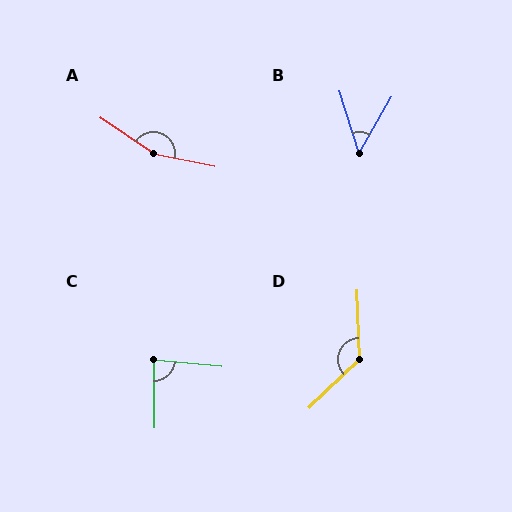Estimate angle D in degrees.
Approximately 132 degrees.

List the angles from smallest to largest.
B (47°), C (84°), D (132°), A (157°).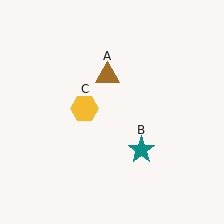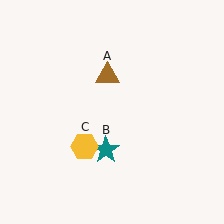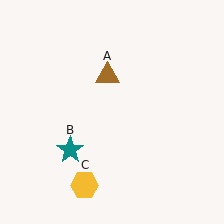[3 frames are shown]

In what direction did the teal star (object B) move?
The teal star (object B) moved left.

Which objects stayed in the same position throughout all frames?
Brown triangle (object A) remained stationary.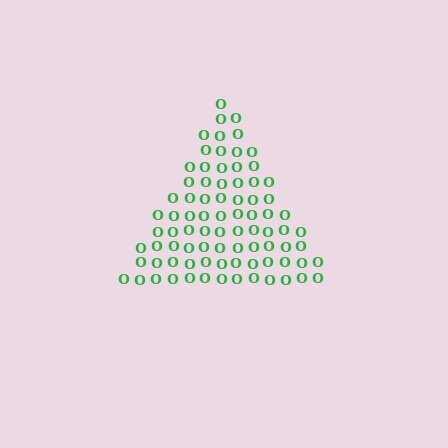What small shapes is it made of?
It is made of small letter O's.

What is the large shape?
The large shape is a triangle.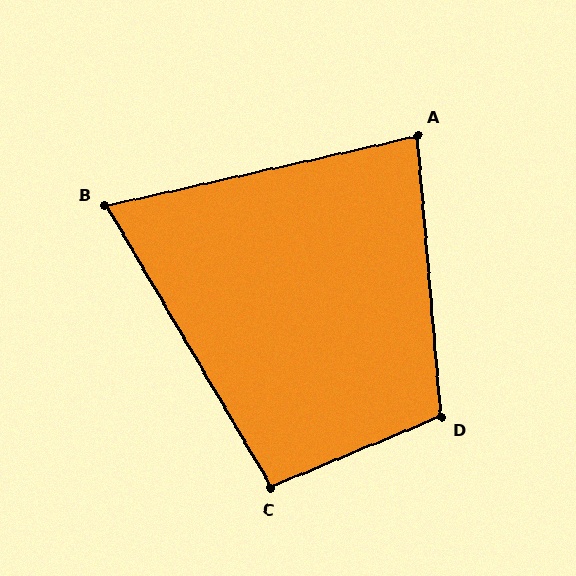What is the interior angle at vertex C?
Approximately 98 degrees (obtuse).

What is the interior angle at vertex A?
Approximately 82 degrees (acute).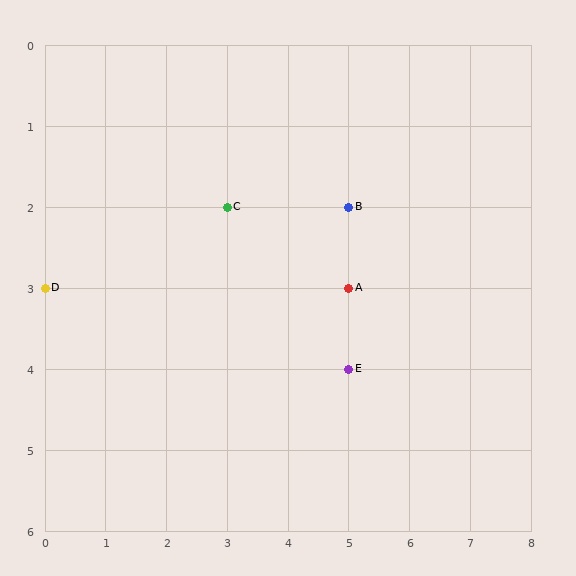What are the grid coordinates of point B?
Point B is at grid coordinates (5, 2).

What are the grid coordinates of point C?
Point C is at grid coordinates (3, 2).